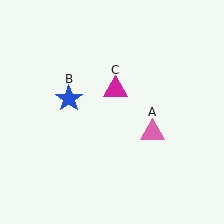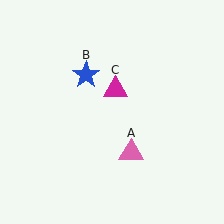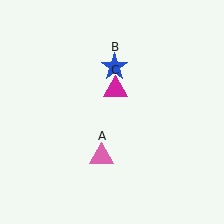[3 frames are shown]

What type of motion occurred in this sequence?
The pink triangle (object A), blue star (object B) rotated clockwise around the center of the scene.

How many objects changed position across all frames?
2 objects changed position: pink triangle (object A), blue star (object B).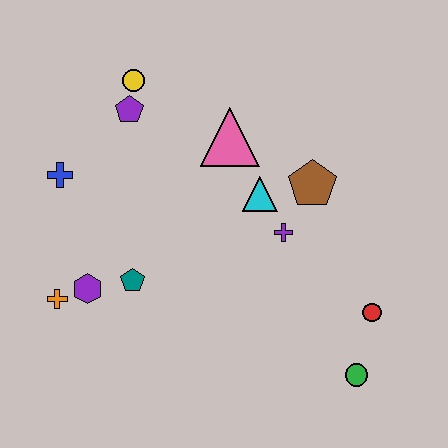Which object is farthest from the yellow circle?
The green circle is farthest from the yellow circle.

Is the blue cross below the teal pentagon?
No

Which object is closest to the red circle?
The green circle is closest to the red circle.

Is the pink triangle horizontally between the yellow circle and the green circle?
Yes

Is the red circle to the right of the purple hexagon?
Yes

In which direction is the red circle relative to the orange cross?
The red circle is to the right of the orange cross.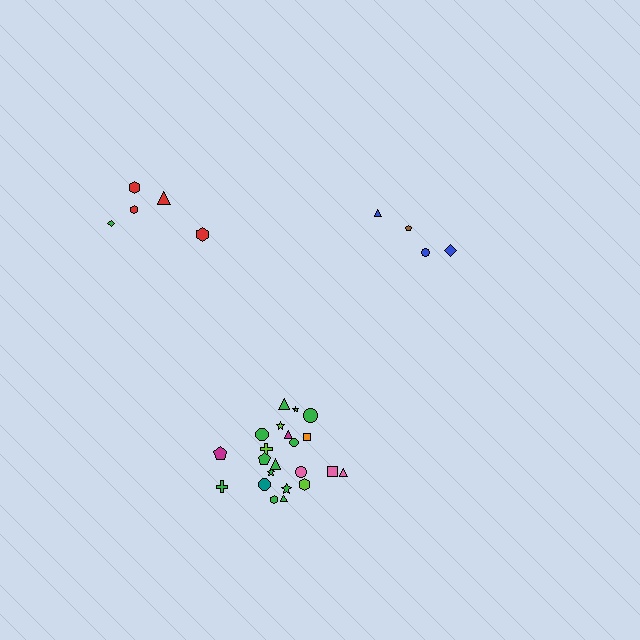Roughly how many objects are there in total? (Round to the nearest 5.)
Roughly 30 objects in total.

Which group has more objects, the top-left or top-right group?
The top-left group.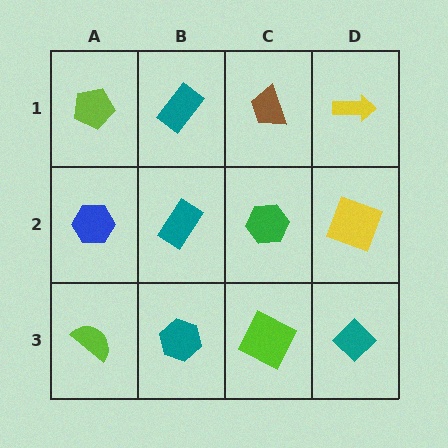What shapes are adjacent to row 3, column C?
A green hexagon (row 2, column C), a teal hexagon (row 3, column B), a teal diamond (row 3, column D).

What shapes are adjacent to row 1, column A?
A blue hexagon (row 2, column A), a teal rectangle (row 1, column B).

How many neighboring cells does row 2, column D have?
3.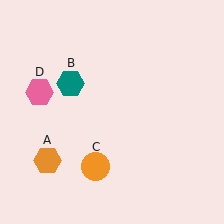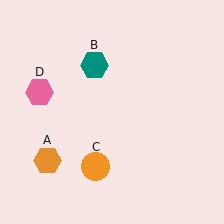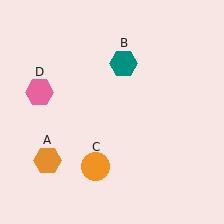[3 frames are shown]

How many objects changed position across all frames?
1 object changed position: teal hexagon (object B).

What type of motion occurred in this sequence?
The teal hexagon (object B) rotated clockwise around the center of the scene.